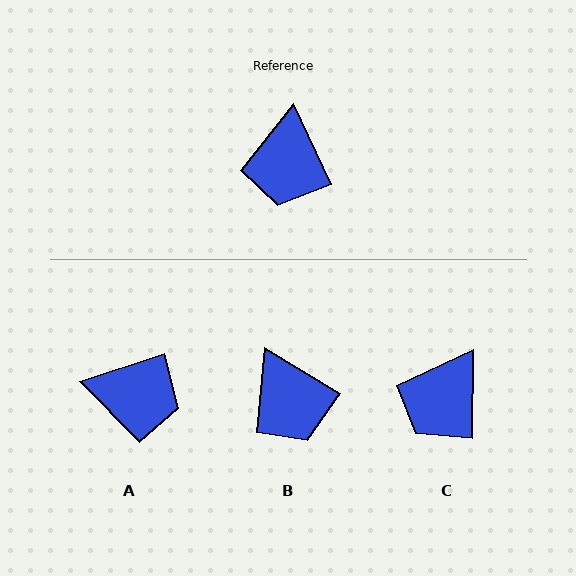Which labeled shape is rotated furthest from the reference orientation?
A, about 84 degrees away.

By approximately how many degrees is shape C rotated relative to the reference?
Approximately 26 degrees clockwise.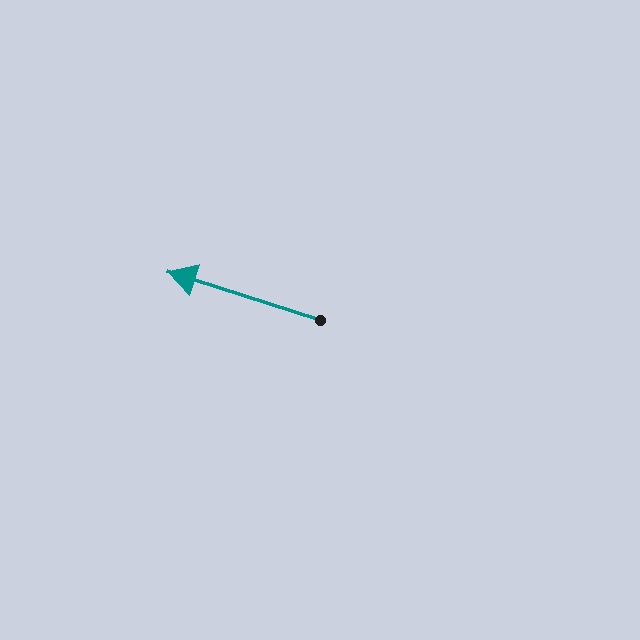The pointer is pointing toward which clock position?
Roughly 10 o'clock.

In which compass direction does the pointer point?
West.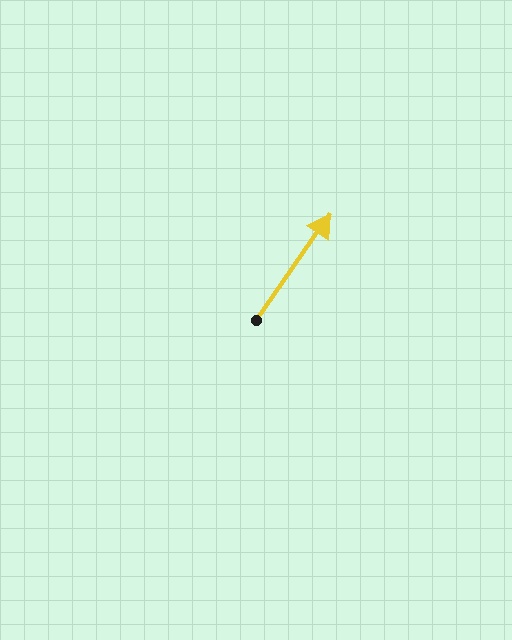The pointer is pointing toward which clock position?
Roughly 1 o'clock.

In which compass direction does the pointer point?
Northeast.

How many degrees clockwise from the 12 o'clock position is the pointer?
Approximately 35 degrees.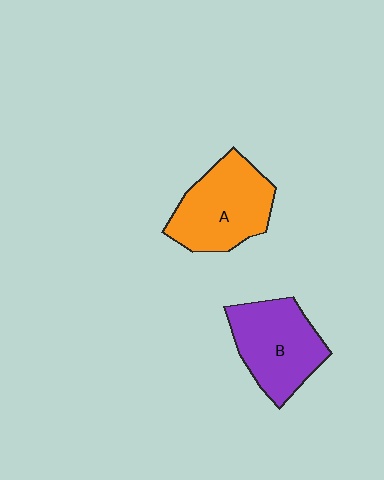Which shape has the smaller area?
Shape B (purple).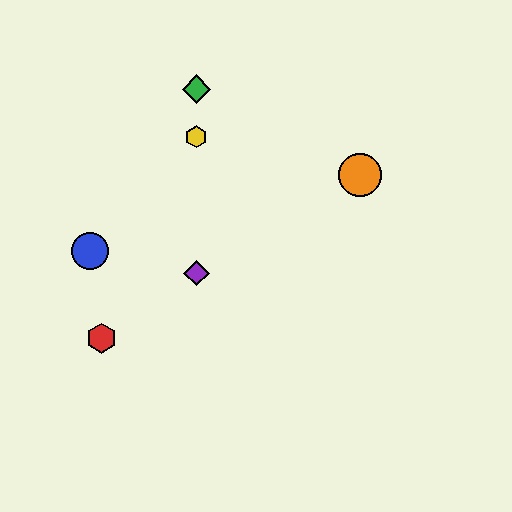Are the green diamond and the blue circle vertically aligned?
No, the green diamond is at x≈196 and the blue circle is at x≈90.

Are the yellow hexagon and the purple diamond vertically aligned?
Yes, both are at x≈196.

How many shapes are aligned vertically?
3 shapes (the green diamond, the yellow hexagon, the purple diamond) are aligned vertically.